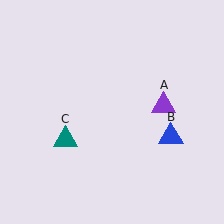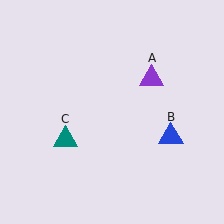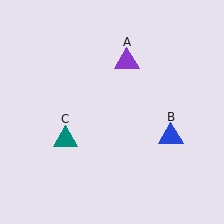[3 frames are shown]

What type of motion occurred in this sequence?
The purple triangle (object A) rotated counterclockwise around the center of the scene.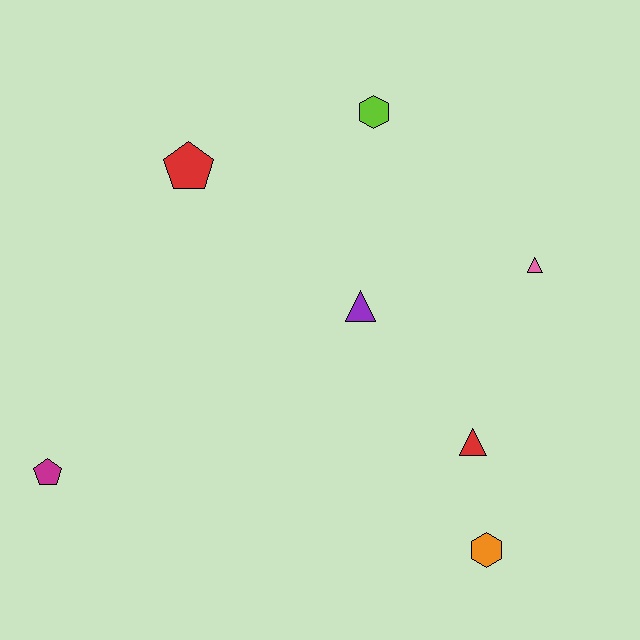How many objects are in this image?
There are 7 objects.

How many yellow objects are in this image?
There are no yellow objects.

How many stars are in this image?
There are no stars.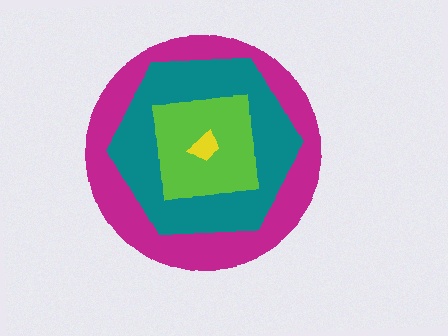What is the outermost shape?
The magenta circle.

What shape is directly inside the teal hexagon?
The lime square.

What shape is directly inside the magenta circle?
The teal hexagon.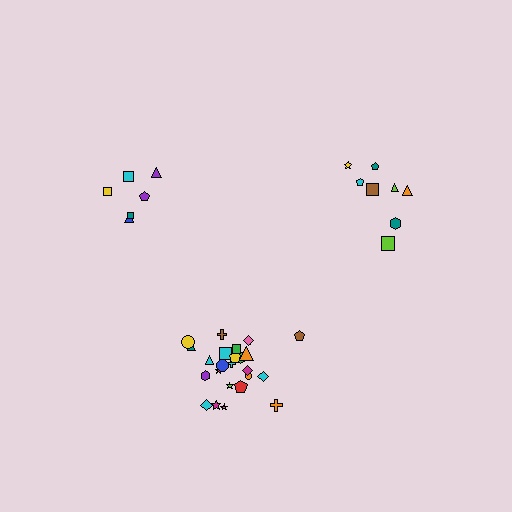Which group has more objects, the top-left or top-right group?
The top-right group.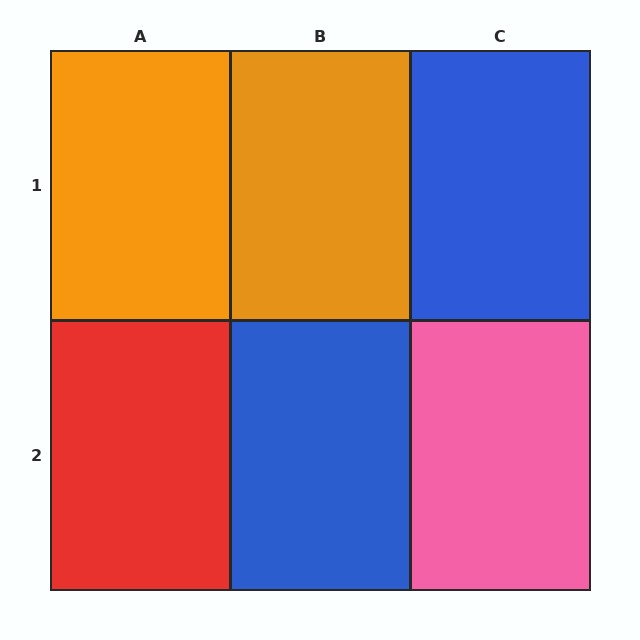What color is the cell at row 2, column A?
Red.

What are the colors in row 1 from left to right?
Orange, orange, blue.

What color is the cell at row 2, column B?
Blue.